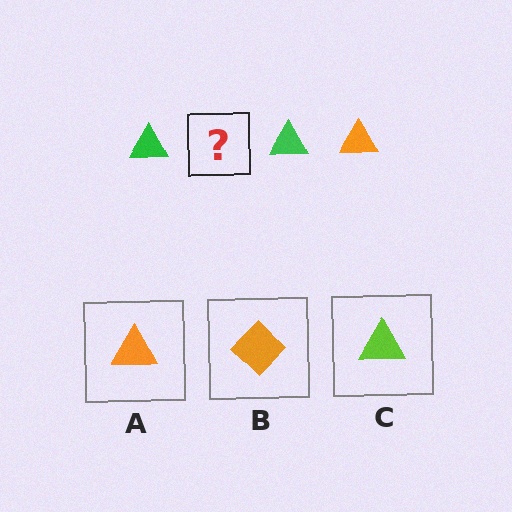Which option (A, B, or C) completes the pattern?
A.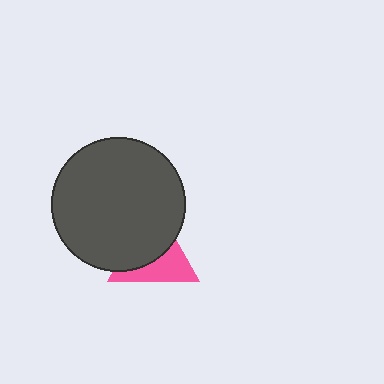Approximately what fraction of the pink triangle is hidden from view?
Roughly 56% of the pink triangle is hidden behind the dark gray circle.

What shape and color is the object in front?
The object in front is a dark gray circle.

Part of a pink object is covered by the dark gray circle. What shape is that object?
It is a triangle.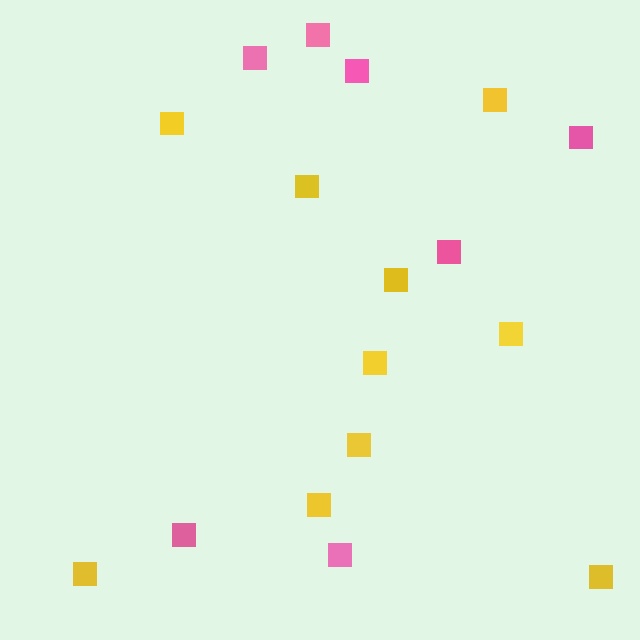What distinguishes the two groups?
There are 2 groups: one group of yellow squares (10) and one group of pink squares (7).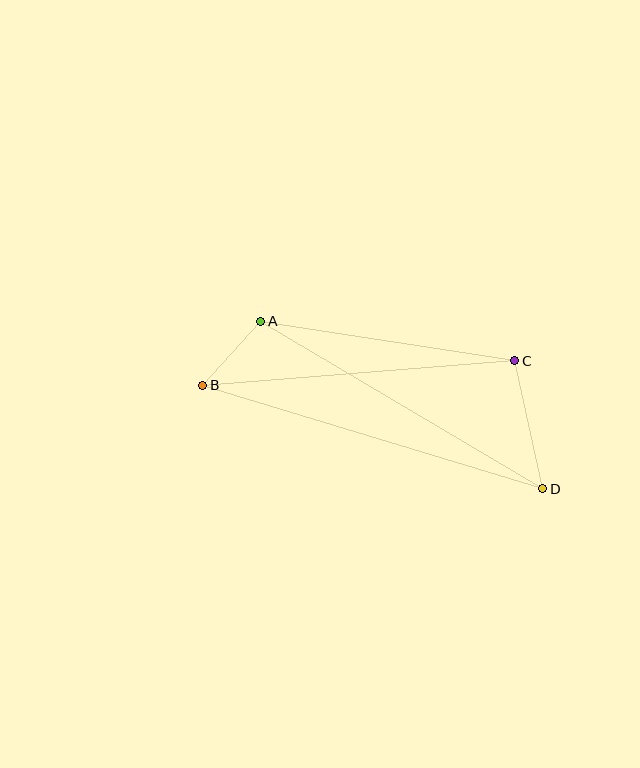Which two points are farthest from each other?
Points B and D are farthest from each other.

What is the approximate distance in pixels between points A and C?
The distance between A and C is approximately 257 pixels.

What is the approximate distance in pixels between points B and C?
The distance between B and C is approximately 313 pixels.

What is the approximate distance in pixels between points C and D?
The distance between C and D is approximately 131 pixels.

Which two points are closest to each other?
Points A and B are closest to each other.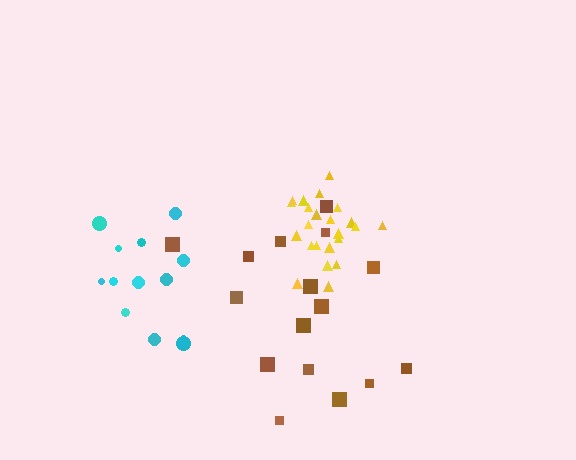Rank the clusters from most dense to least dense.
yellow, cyan, brown.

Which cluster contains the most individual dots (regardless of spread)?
Yellow (23).